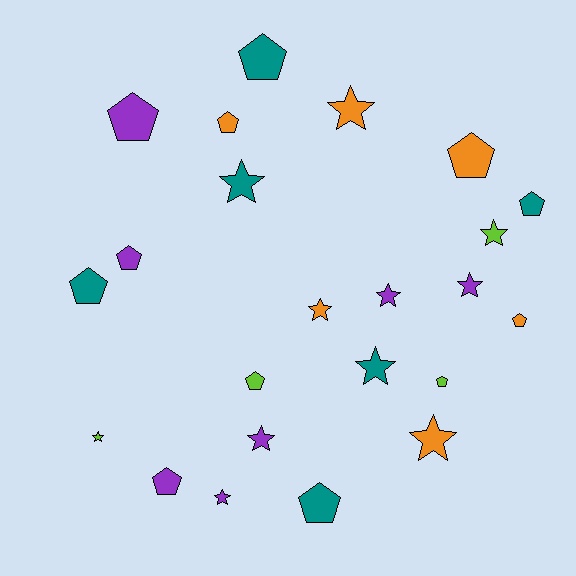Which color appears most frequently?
Purple, with 7 objects.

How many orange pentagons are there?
There are 3 orange pentagons.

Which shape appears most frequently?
Pentagon, with 12 objects.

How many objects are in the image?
There are 23 objects.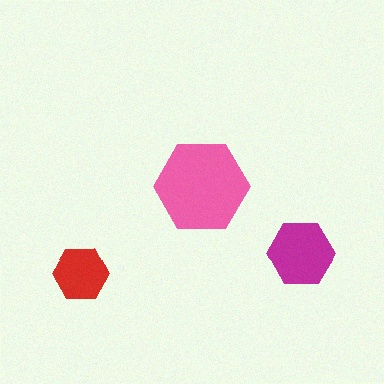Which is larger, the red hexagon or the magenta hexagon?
The magenta one.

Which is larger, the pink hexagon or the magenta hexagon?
The pink one.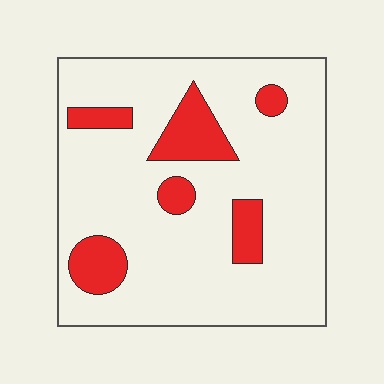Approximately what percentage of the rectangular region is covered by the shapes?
Approximately 15%.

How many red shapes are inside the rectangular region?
6.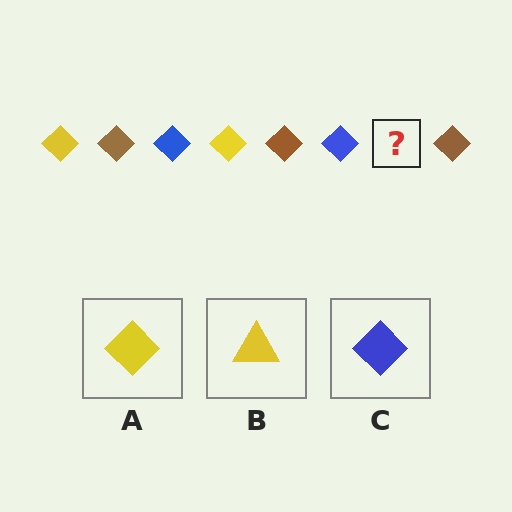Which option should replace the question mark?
Option A.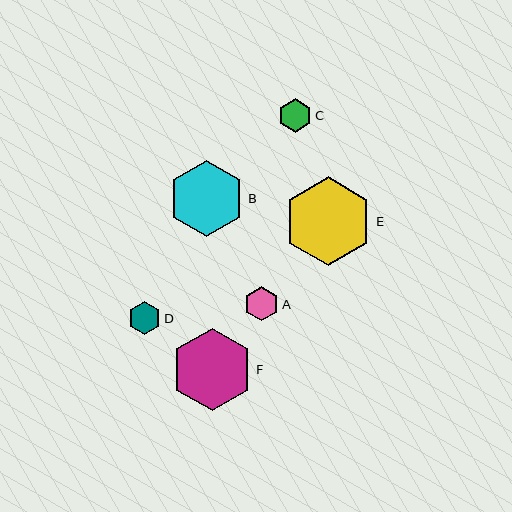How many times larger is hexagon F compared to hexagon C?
Hexagon F is approximately 2.5 times the size of hexagon C.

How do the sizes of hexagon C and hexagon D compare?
Hexagon C and hexagon D are approximately the same size.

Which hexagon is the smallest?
Hexagon D is the smallest with a size of approximately 33 pixels.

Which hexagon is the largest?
Hexagon E is the largest with a size of approximately 89 pixels.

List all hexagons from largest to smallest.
From largest to smallest: E, F, B, A, C, D.